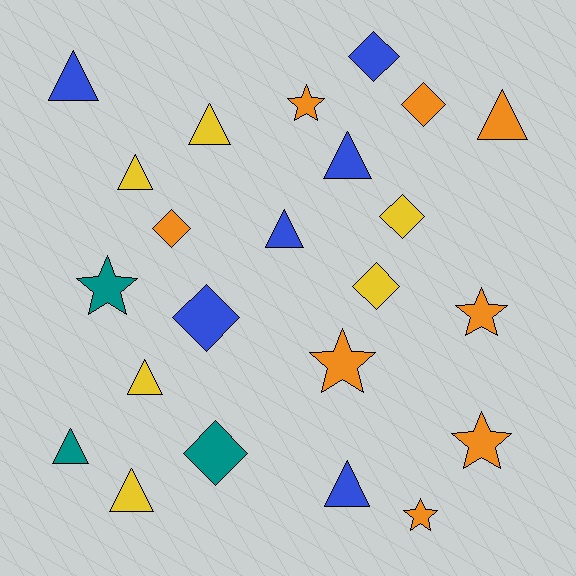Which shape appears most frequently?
Triangle, with 10 objects.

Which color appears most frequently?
Orange, with 8 objects.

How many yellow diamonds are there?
There are 2 yellow diamonds.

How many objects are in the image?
There are 23 objects.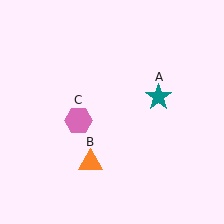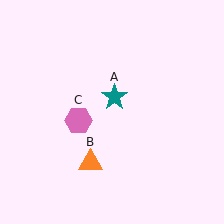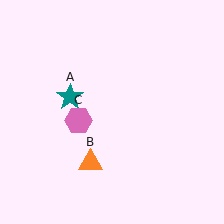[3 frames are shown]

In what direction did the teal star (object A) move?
The teal star (object A) moved left.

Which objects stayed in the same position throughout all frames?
Orange triangle (object B) and pink hexagon (object C) remained stationary.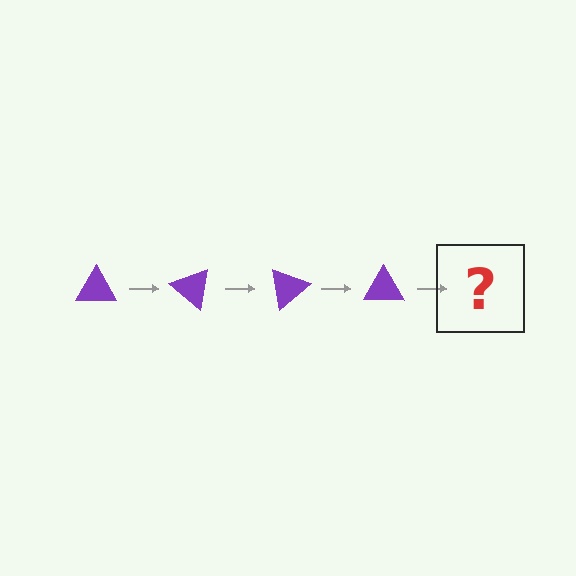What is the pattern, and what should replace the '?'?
The pattern is that the triangle rotates 40 degrees each step. The '?' should be a purple triangle rotated 160 degrees.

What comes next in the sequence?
The next element should be a purple triangle rotated 160 degrees.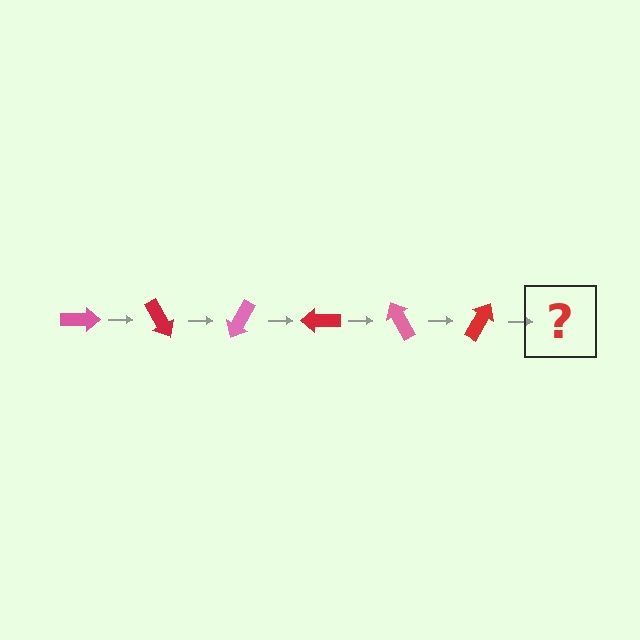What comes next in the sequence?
The next element should be a pink arrow, rotated 360 degrees from the start.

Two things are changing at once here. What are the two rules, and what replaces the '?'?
The two rules are that it rotates 60 degrees each step and the color cycles through pink and red. The '?' should be a pink arrow, rotated 360 degrees from the start.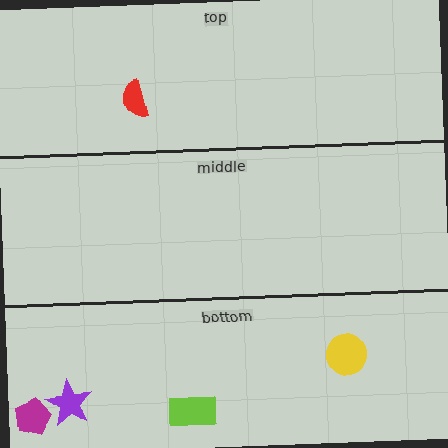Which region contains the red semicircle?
The top region.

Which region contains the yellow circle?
The bottom region.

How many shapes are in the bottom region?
4.